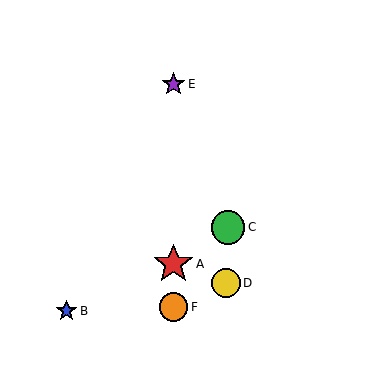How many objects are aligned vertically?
3 objects (A, E, F) are aligned vertically.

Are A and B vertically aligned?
No, A is at x≈173 and B is at x≈67.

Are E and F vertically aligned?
Yes, both are at x≈173.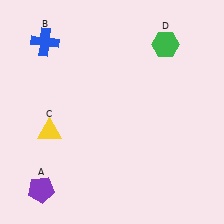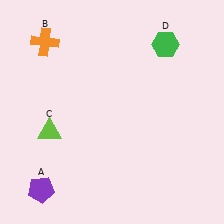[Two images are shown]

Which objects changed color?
B changed from blue to orange. C changed from yellow to lime.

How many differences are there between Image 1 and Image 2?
There are 2 differences between the two images.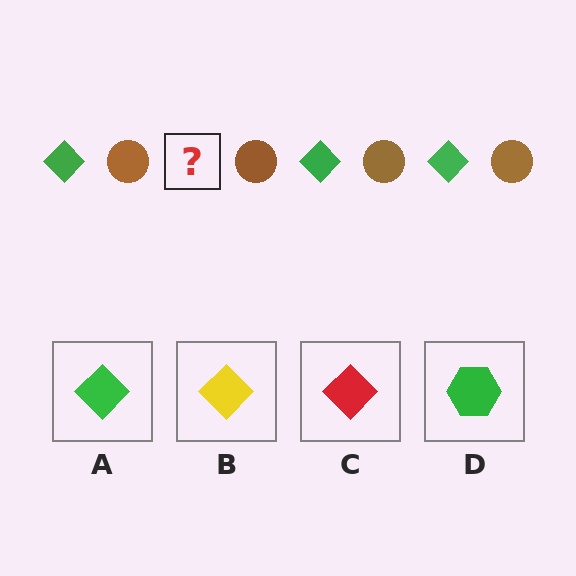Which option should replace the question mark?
Option A.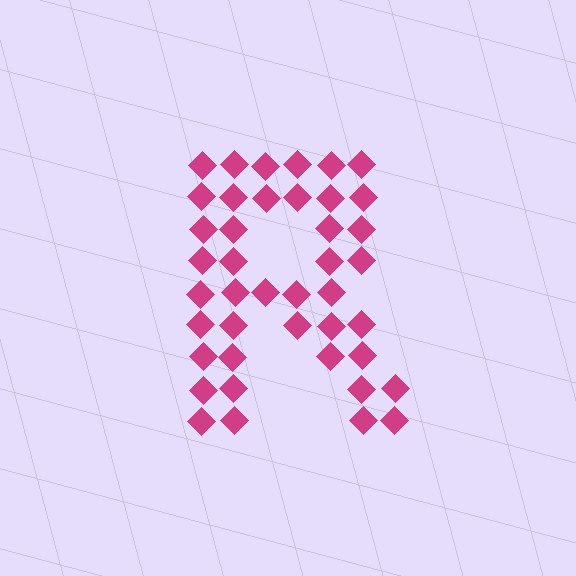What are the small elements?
The small elements are diamonds.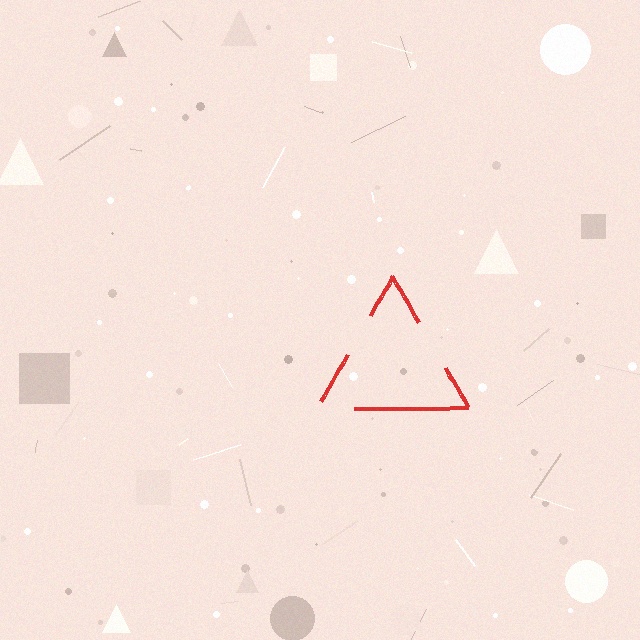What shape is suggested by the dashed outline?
The dashed outline suggests a triangle.